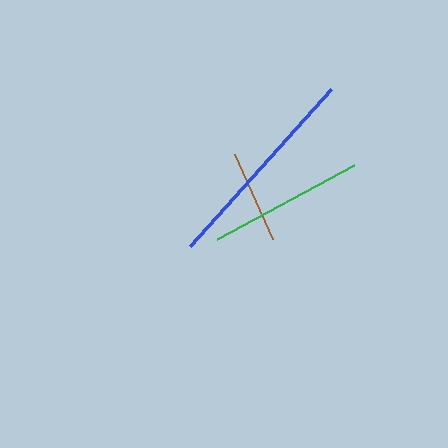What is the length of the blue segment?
The blue segment is approximately 211 pixels long.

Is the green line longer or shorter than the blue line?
The blue line is longer than the green line.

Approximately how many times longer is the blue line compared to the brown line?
The blue line is approximately 2.3 times the length of the brown line.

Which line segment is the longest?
The blue line is the longest at approximately 211 pixels.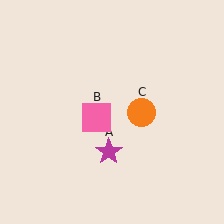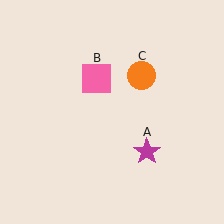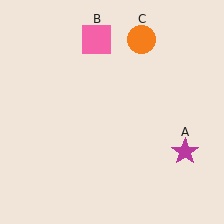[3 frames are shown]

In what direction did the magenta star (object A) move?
The magenta star (object A) moved right.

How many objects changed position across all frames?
3 objects changed position: magenta star (object A), pink square (object B), orange circle (object C).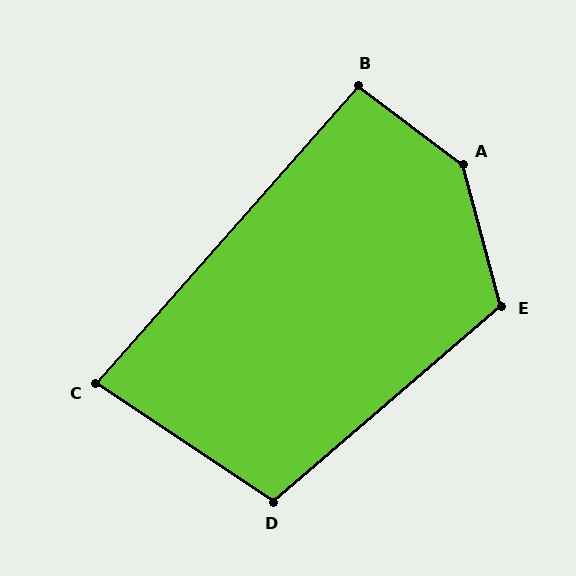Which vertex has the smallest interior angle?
C, at approximately 82 degrees.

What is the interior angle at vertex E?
Approximately 115 degrees (obtuse).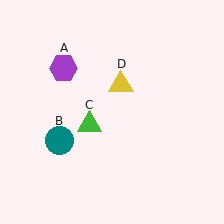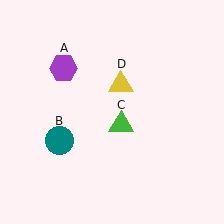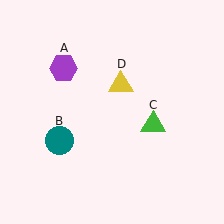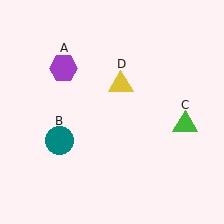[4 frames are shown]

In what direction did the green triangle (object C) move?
The green triangle (object C) moved right.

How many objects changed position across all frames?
1 object changed position: green triangle (object C).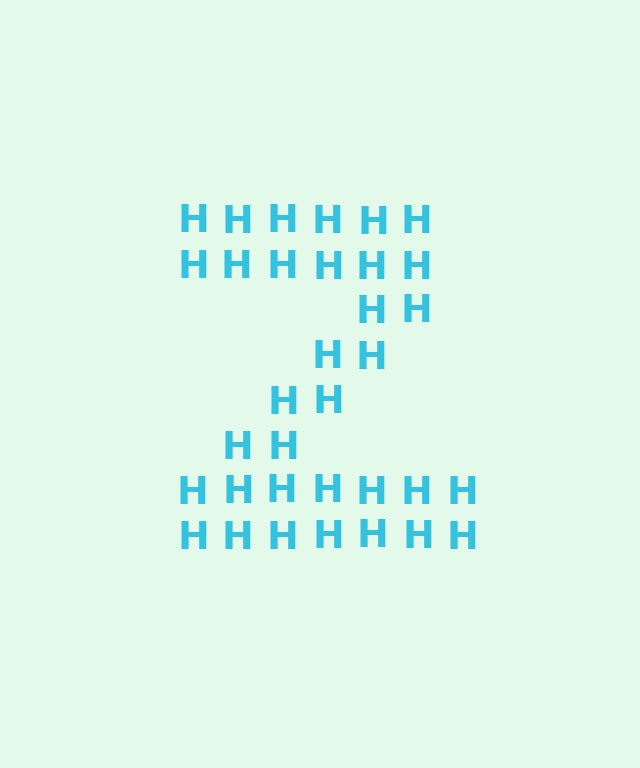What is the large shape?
The large shape is the letter Z.